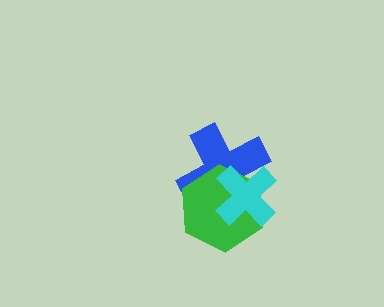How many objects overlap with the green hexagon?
2 objects overlap with the green hexagon.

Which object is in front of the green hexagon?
The cyan cross is in front of the green hexagon.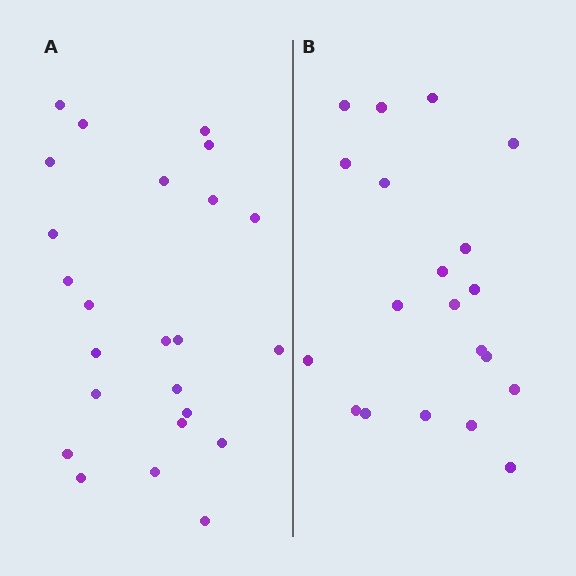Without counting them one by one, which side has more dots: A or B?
Region A (the left region) has more dots.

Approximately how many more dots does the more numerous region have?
Region A has about 4 more dots than region B.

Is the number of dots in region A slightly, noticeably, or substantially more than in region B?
Region A has only slightly more — the two regions are fairly close. The ratio is roughly 1.2 to 1.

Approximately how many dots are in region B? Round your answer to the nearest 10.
About 20 dots.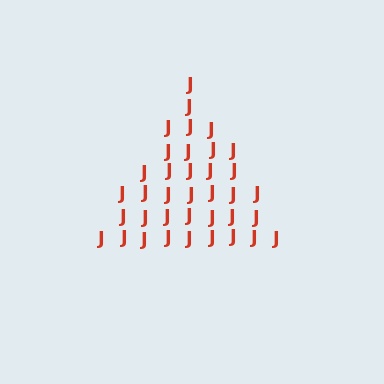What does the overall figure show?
The overall figure shows a triangle.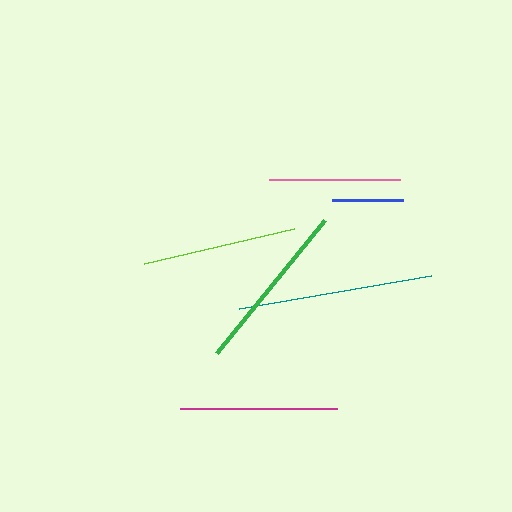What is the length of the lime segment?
The lime segment is approximately 154 pixels long.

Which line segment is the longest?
The teal line is the longest at approximately 194 pixels.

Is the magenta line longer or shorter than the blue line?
The magenta line is longer than the blue line.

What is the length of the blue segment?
The blue segment is approximately 71 pixels long.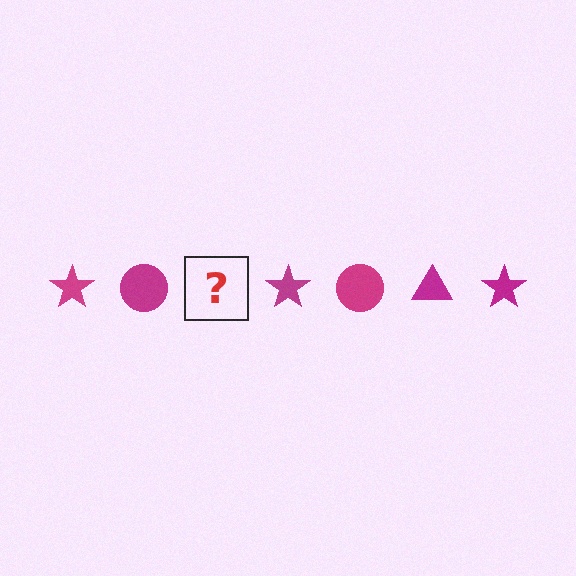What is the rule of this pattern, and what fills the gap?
The rule is that the pattern cycles through star, circle, triangle shapes in magenta. The gap should be filled with a magenta triangle.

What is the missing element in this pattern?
The missing element is a magenta triangle.